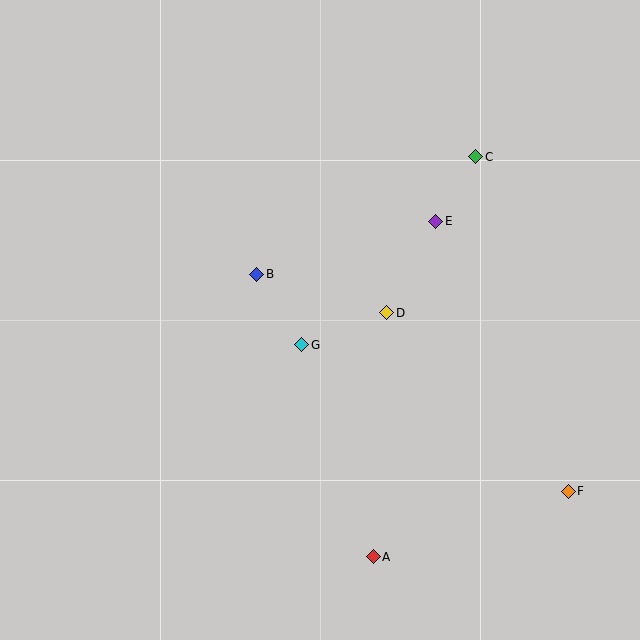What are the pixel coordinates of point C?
Point C is at (476, 157).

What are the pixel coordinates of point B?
Point B is at (257, 274).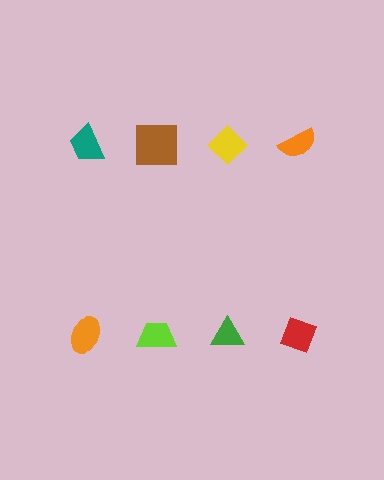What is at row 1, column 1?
A teal trapezoid.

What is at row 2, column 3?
A green triangle.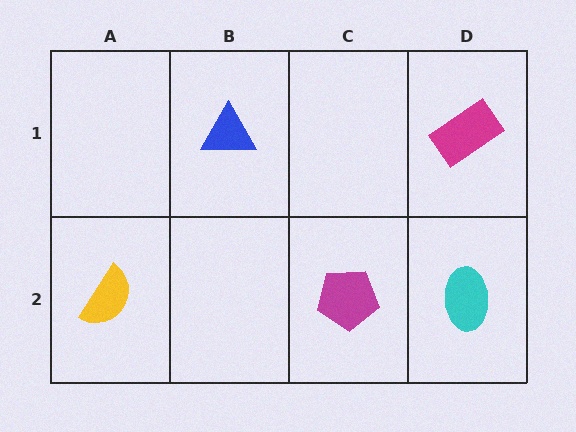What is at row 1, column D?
A magenta rectangle.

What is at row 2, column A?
A yellow semicircle.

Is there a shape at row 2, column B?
No, that cell is empty.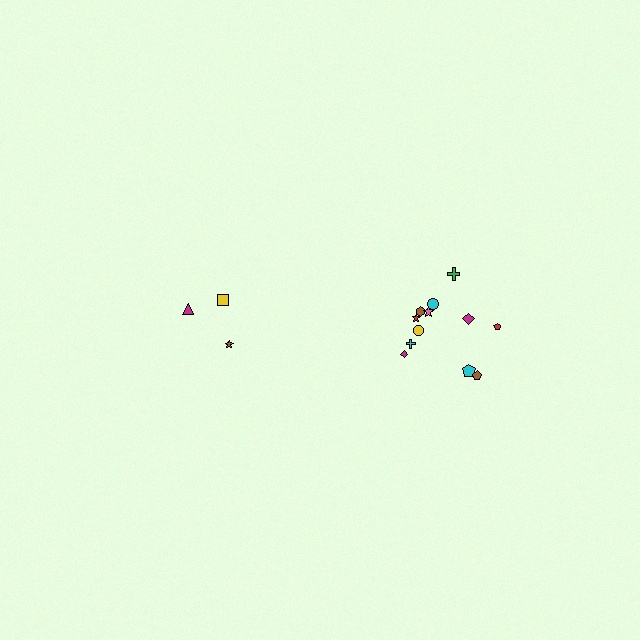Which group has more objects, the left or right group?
The right group.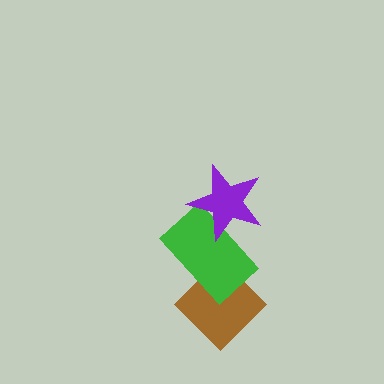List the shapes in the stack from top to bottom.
From top to bottom: the purple star, the green rectangle, the brown diamond.